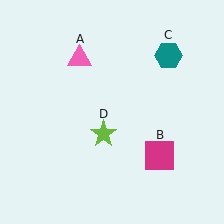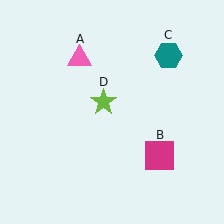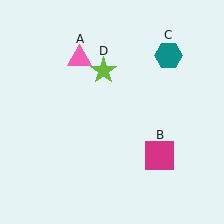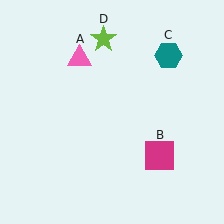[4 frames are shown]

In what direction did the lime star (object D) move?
The lime star (object D) moved up.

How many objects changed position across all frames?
1 object changed position: lime star (object D).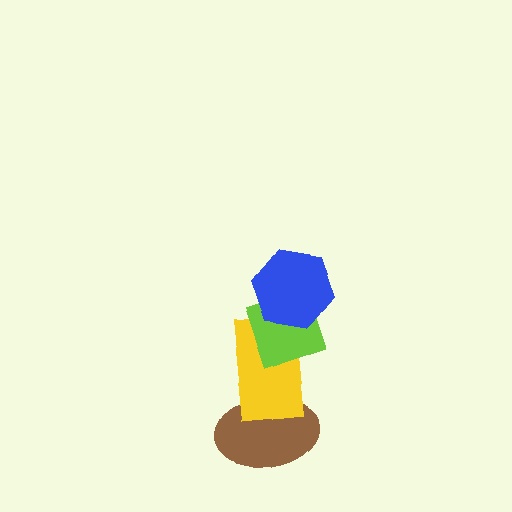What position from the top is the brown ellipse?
The brown ellipse is 4th from the top.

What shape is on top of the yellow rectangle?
The lime diamond is on top of the yellow rectangle.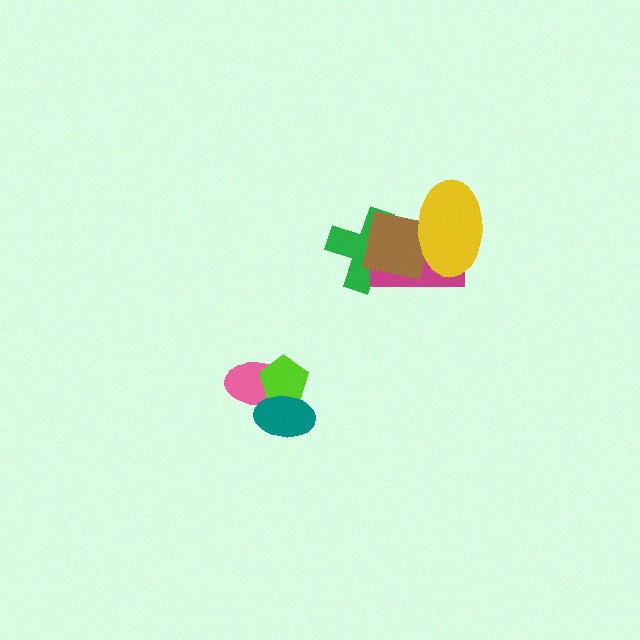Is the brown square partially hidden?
Yes, it is partially covered by another shape.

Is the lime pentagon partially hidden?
Yes, it is partially covered by another shape.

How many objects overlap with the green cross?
2 objects overlap with the green cross.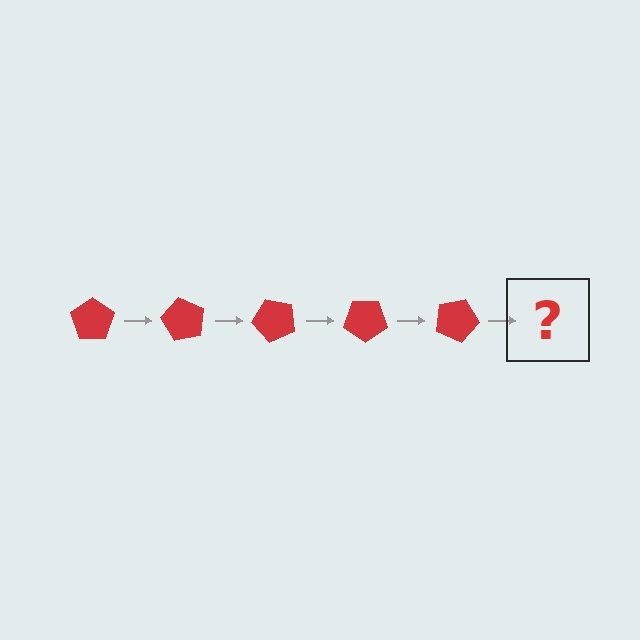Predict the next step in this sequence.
The next step is a red pentagon rotated 300 degrees.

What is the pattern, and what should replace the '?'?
The pattern is that the pentagon rotates 60 degrees each step. The '?' should be a red pentagon rotated 300 degrees.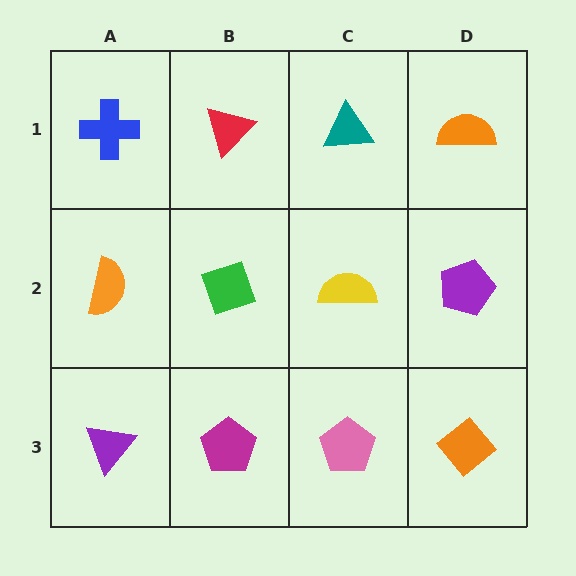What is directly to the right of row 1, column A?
A red triangle.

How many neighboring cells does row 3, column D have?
2.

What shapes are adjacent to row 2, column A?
A blue cross (row 1, column A), a purple triangle (row 3, column A), a green diamond (row 2, column B).